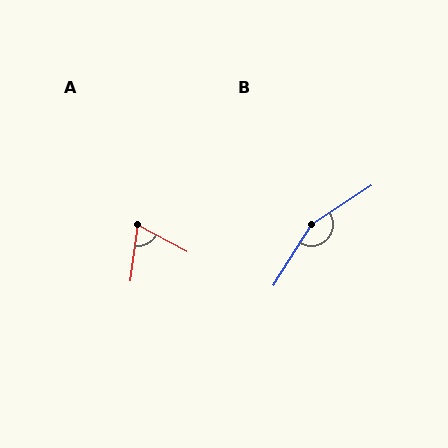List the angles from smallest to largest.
A (69°), B (155°).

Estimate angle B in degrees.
Approximately 155 degrees.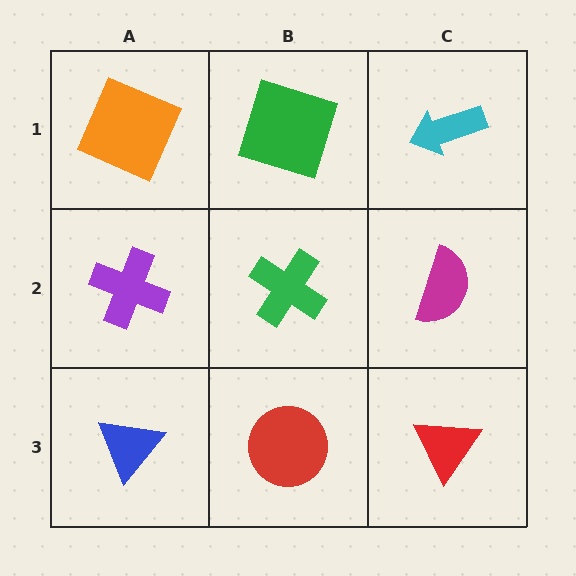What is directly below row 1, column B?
A green cross.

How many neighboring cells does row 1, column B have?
3.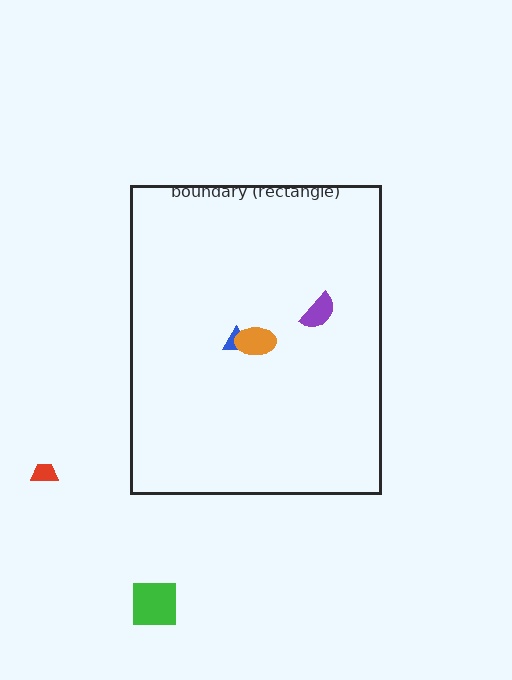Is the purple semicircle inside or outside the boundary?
Inside.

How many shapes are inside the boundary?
3 inside, 2 outside.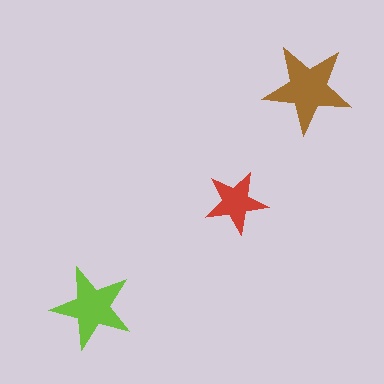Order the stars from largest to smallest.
the brown one, the lime one, the red one.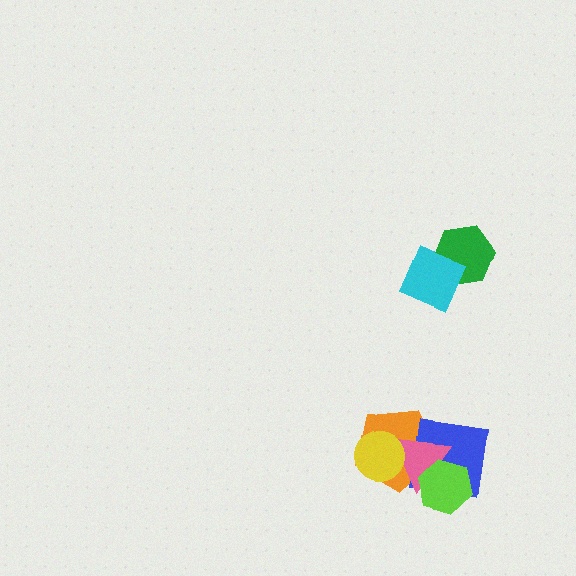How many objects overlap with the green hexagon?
1 object overlaps with the green hexagon.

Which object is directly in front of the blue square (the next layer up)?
The pink triangle is directly in front of the blue square.